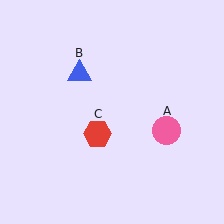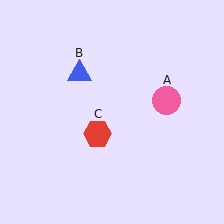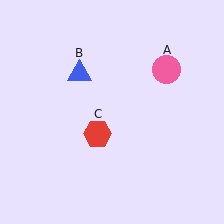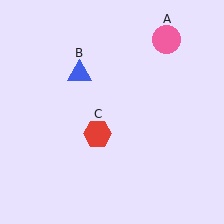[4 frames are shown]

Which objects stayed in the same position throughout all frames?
Blue triangle (object B) and red hexagon (object C) remained stationary.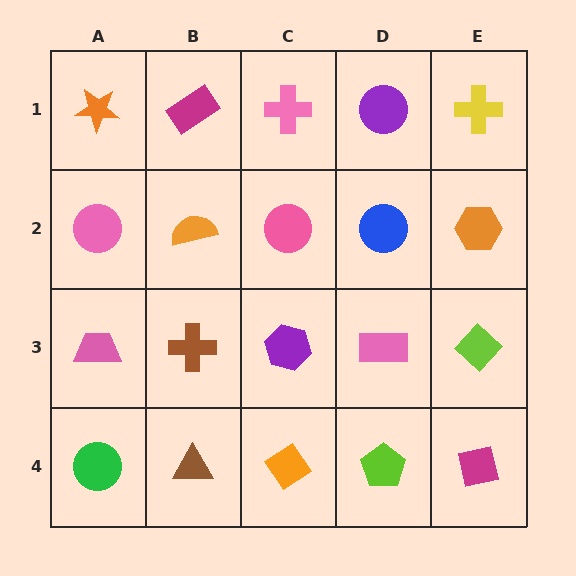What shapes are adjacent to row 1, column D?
A blue circle (row 2, column D), a pink cross (row 1, column C), a yellow cross (row 1, column E).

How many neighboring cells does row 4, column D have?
3.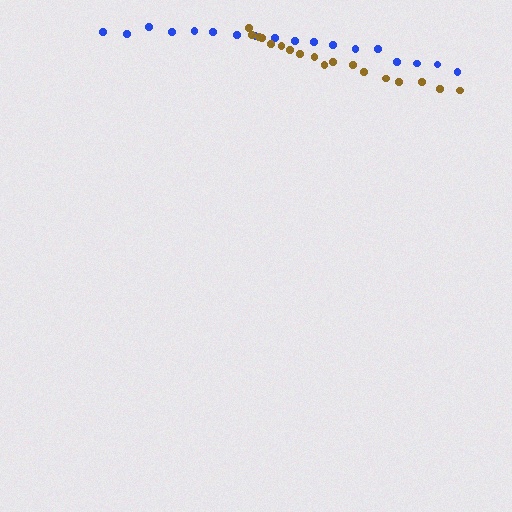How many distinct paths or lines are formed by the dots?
There are 2 distinct paths.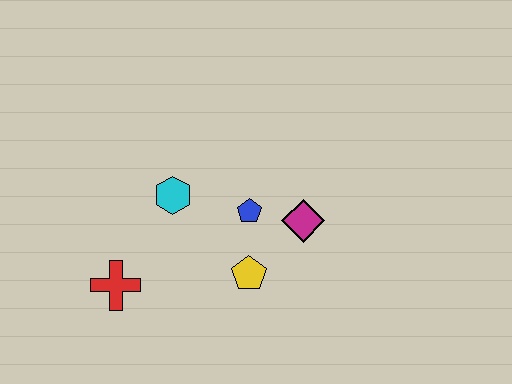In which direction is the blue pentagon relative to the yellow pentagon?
The blue pentagon is above the yellow pentagon.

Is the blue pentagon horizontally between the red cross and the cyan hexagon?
No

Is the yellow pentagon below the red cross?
No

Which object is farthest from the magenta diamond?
The red cross is farthest from the magenta diamond.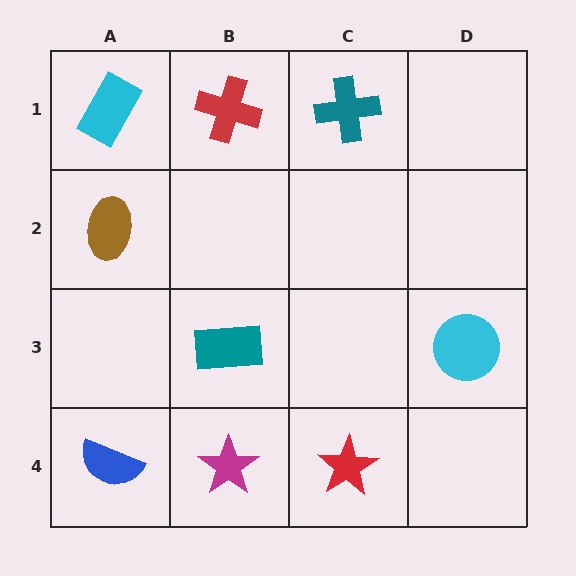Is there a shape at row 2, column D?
No, that cell is empty.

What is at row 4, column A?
A blue semicircle.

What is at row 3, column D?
A cyan circle.